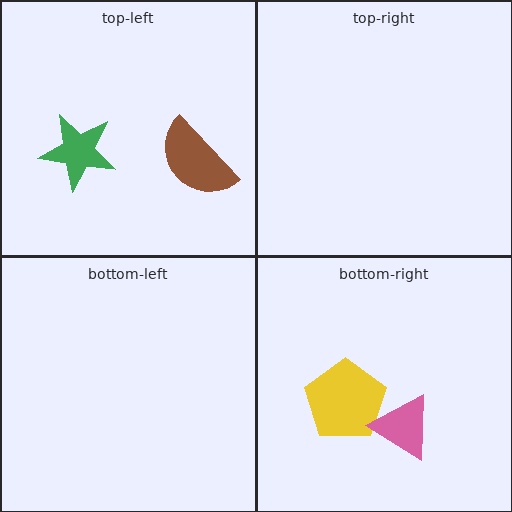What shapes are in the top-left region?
The green star, the brown semicircle.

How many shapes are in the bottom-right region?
2.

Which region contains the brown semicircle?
The top-left region.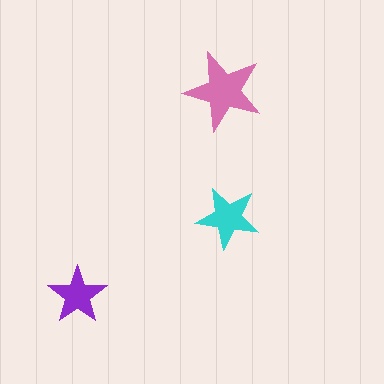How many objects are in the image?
There are 3 objects in the image.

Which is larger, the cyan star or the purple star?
The cyan one.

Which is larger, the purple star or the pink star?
The pink one.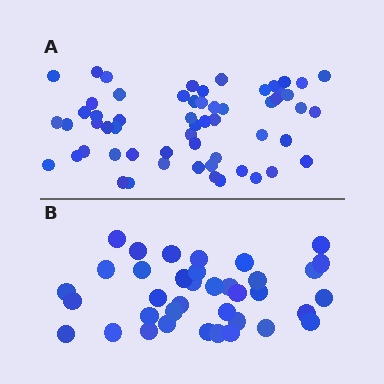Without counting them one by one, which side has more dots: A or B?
Region A (the top region) has more dots.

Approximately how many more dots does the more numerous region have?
Region A has approximately 20 more dots than region B.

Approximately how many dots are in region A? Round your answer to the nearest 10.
About 60 dots. (The exact count is 58, which rounds to 60.)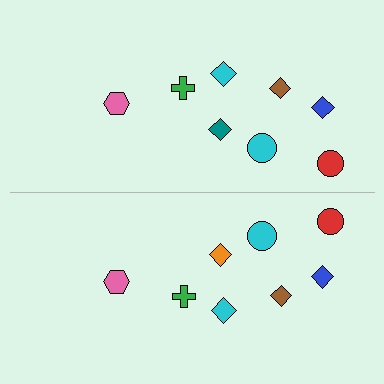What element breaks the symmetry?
The orange diamond on the bottom side breaks the symmetry — its mirror counterpart is teal.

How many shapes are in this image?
There are 16 shapes in this image.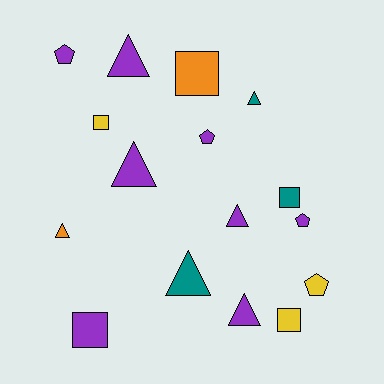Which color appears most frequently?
Purple, with 8 objects.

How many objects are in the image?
There are 16 objects.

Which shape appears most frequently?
Triangle, with 7 objects.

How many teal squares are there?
There is 1 teal square.